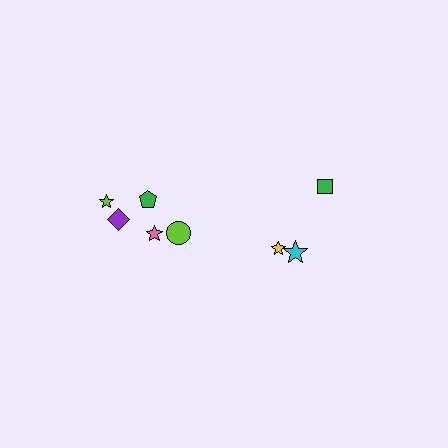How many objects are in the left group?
There are 5 objects.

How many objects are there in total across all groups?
There are 8 objects.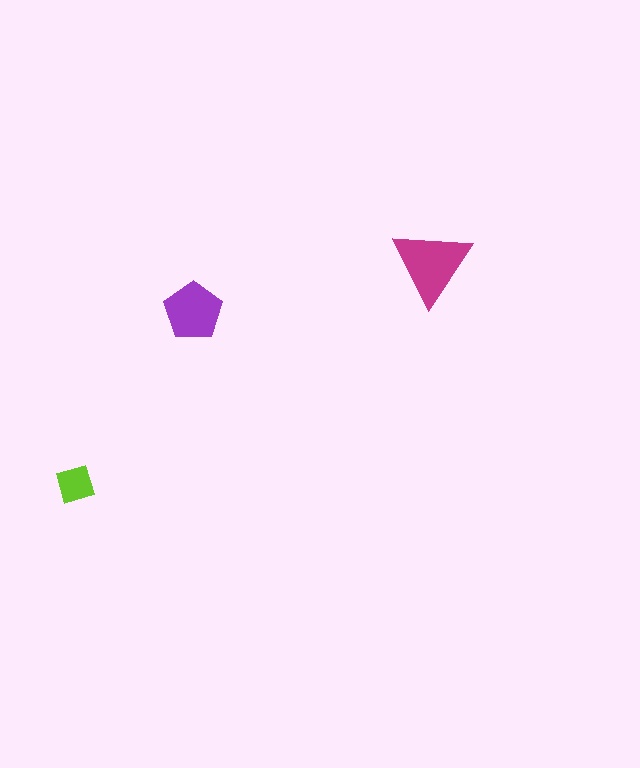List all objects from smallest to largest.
The lime diamond, the purple pentagon, the magenta triangle.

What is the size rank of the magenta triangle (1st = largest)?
1st.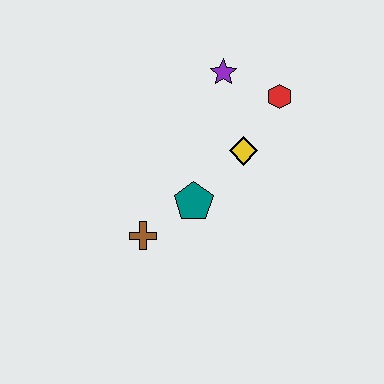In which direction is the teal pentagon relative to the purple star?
The teal pentagon is below the purple star.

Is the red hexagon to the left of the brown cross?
No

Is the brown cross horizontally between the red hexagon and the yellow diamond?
No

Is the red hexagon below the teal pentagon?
No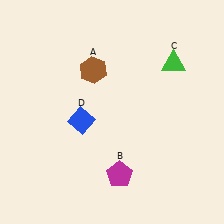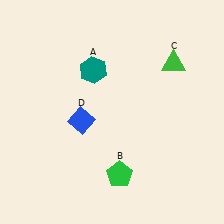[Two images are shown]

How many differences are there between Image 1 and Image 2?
There are 2 differences between the two images.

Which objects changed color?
A changed from brown to teal. B changed from magenta to green.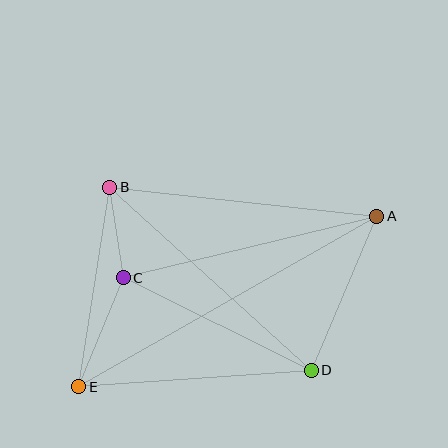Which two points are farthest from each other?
Points A and E are farthest from each other.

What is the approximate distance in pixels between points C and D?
The distance between C and D is approximately 209 pixels.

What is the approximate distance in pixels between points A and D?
The distance between A and D is approximately 167 pixels.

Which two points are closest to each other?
Points B and C are closest to each other.